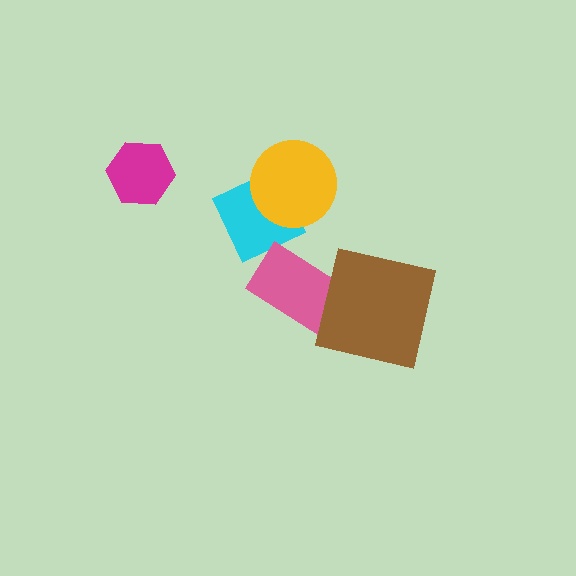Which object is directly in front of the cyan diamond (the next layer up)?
The yellow circle is directly in front of the cyan diamond.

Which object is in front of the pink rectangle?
The brown square is in front of the pink rectangle.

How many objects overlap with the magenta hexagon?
0 objects overlap with the magenta hexagon.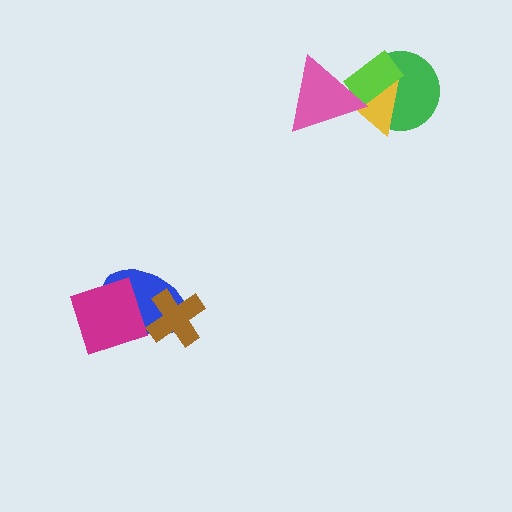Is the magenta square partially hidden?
No, no other shape covers it.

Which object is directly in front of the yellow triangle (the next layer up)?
The lime rectangle is directly in front of the yellow triangle.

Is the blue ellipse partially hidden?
Yes, it is partially covered by another shape.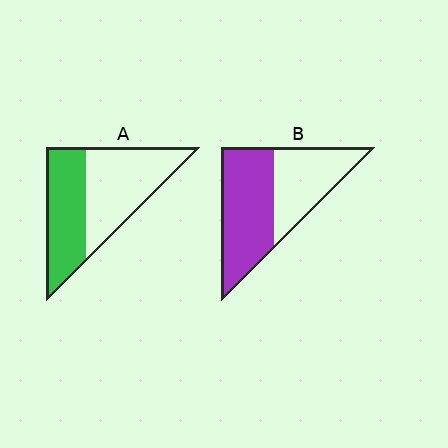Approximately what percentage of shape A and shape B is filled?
A is approximately 45% and B is approximately 55%.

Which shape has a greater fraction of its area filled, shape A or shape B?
Shape B.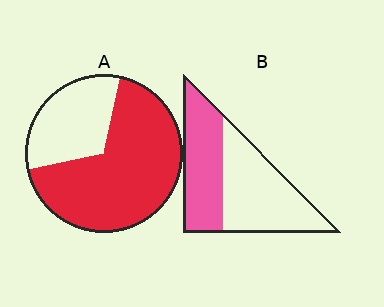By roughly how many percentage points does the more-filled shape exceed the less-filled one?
By roughly 25 percentage points (A over B).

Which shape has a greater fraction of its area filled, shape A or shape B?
Shape A.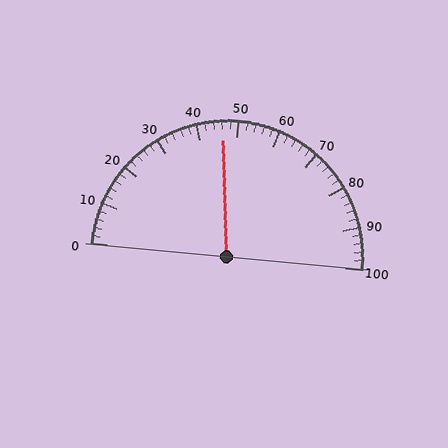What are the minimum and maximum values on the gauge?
The gauge ranges from 0 to 100.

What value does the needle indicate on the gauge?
The needle indicates approximately 46.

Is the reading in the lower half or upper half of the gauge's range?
The reading is in the lower half of the range (0 to 100).